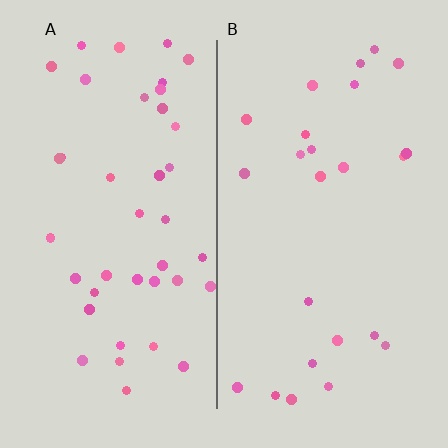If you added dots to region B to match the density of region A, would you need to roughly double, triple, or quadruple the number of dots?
Approximately double.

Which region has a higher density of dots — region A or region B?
A (the left).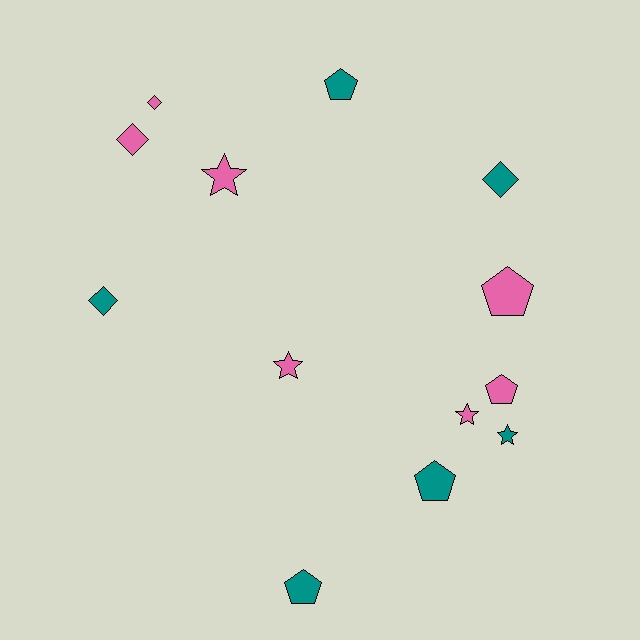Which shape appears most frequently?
Pentagon, with 5 objects.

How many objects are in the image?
There are 13 objects.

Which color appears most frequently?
Pink, with 7 objects.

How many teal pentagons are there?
There are 3 teal pentagons.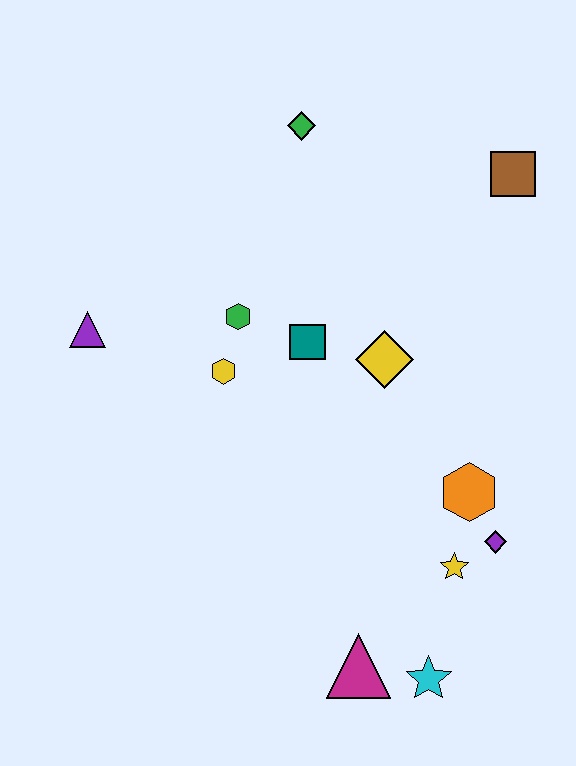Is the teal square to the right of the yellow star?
No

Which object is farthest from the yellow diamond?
The cyan star is farthest from the yellow diamond.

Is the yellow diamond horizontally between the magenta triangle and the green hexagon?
No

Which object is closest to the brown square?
The green diamond is closest to the brown square.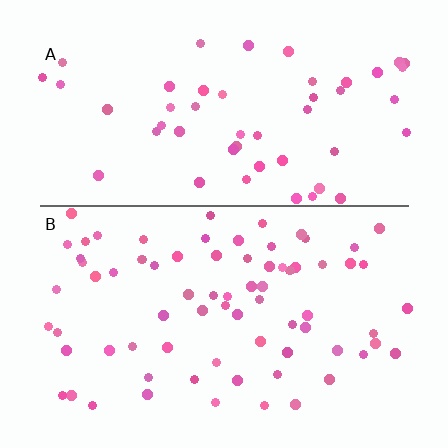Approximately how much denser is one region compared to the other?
Approximately 1.5× — region B over region A.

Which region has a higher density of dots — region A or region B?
B (the bottom).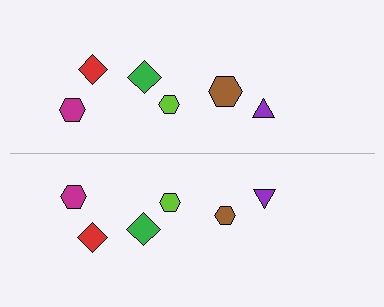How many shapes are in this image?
There are 12 shapes in this image.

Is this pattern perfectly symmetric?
No, the pattern is not perfectly symmetric. The brown hexagon on the bottom side has a different size than its mirror counterpart.